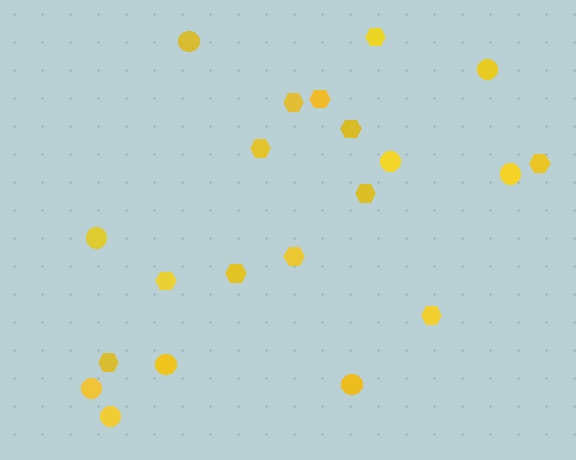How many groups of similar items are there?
There are 2 groups: one group of circles (9) and one group of hexagons (12).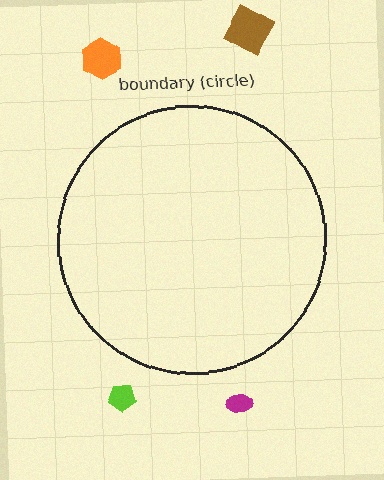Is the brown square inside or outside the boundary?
Outside.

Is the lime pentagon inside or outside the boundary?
Outside.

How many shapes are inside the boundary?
0 inside, 4 outside.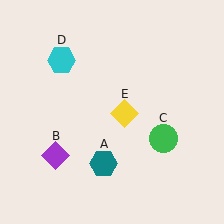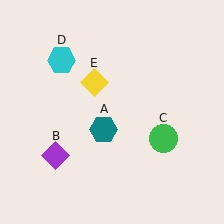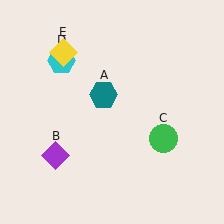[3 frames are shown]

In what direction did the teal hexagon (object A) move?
The teal hexagon (object A) moved up.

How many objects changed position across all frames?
2 objects changed position: teal hexagon (object A), yellow diamond (object E).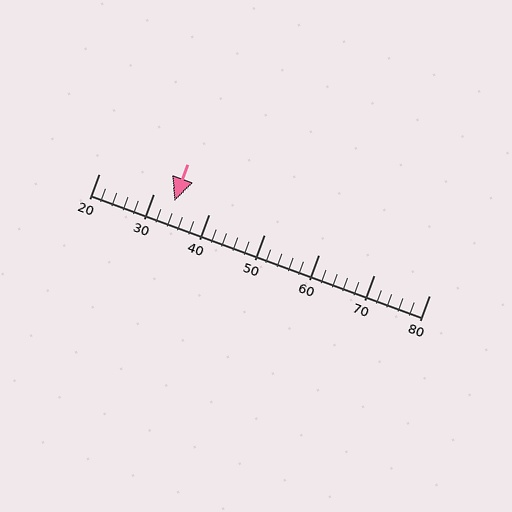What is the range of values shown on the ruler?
The ruler shows values from 20 to 80.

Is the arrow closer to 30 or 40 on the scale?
The arrow is closer to 30.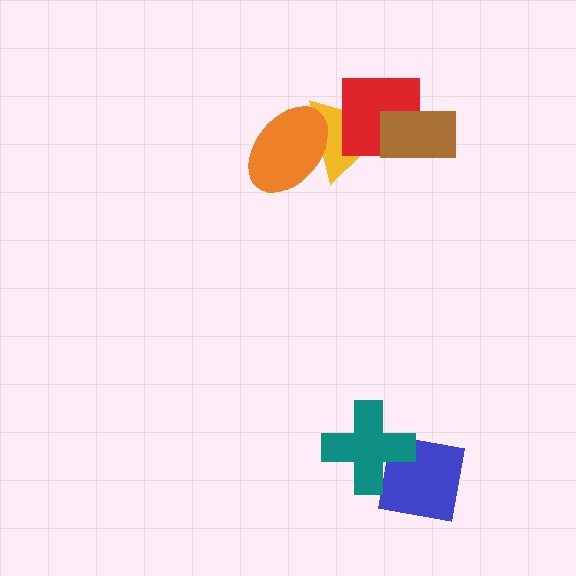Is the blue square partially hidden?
Yes, it is partially covered by another shape.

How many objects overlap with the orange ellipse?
1 object overlaps with the orange ellipse.